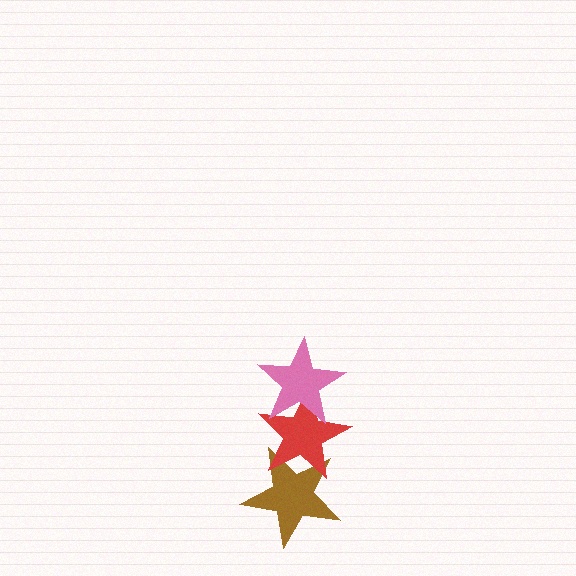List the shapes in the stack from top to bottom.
From top to bottom: the pink star, the red star, the brown star.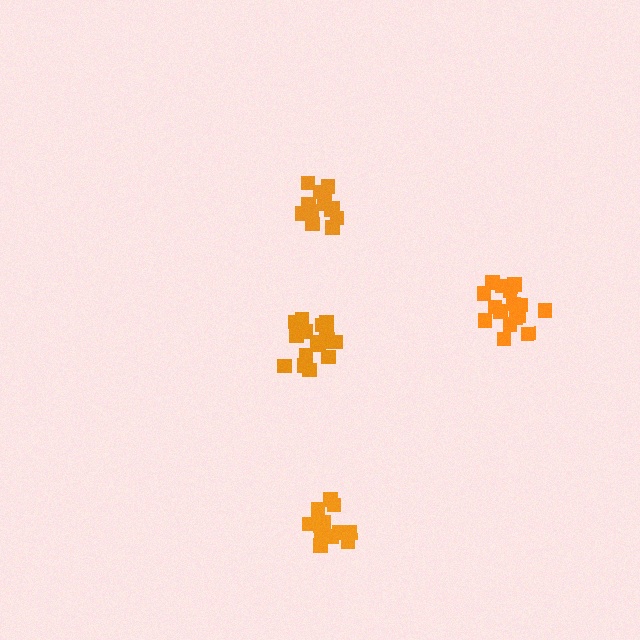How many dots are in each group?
Group 1: 14 dots, Group 2: 19 dots, Group 3: 18 dots, Group 4: 14 dots (65 total).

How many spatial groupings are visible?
There are 4 spatial groupings.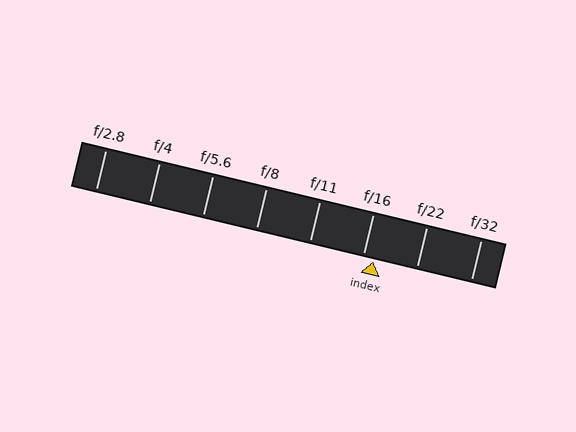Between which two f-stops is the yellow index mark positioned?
The index mark is between f/16 and f/22.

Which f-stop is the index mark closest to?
The index mark is closest to f/16.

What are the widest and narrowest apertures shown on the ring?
The widest aperture shown is f/2.8 and the narrowest is f/32.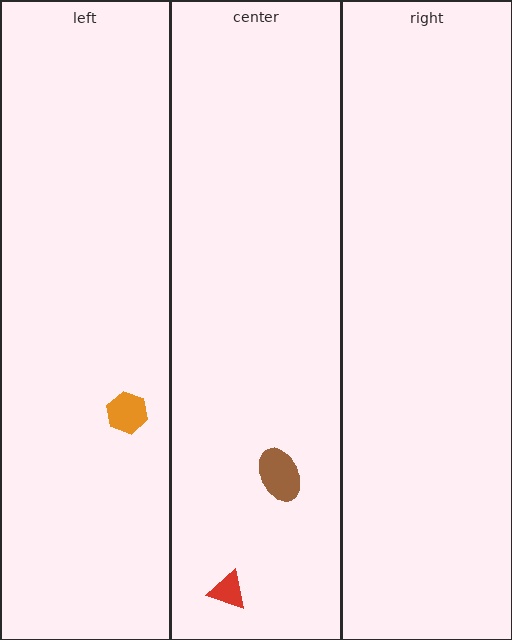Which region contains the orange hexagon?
The left region.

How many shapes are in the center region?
2.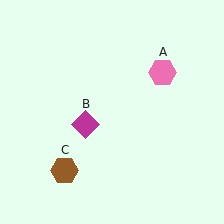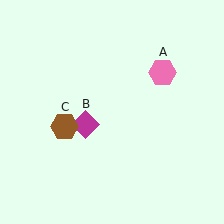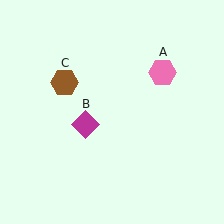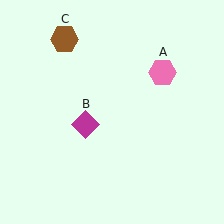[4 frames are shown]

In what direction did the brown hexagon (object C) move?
The brown hexagon (object C) moved up.